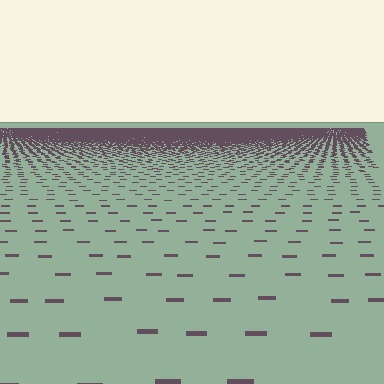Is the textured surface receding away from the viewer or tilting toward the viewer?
The surface is receding away from the viewer. Texture elements get smaller and denser toward the top.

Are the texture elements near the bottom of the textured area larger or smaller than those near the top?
Larger. Near the bottom, elements are closer to the viewer and appear at a bigger on-screen size.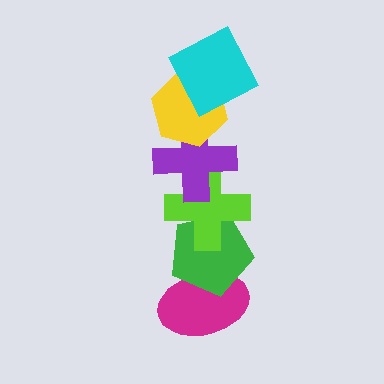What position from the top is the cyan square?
The cyan square is 1st from the top.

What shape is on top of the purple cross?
The yellow hexagon is on top of the purple cross.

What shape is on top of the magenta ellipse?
The green pentagon is on top of the magenta ellipse.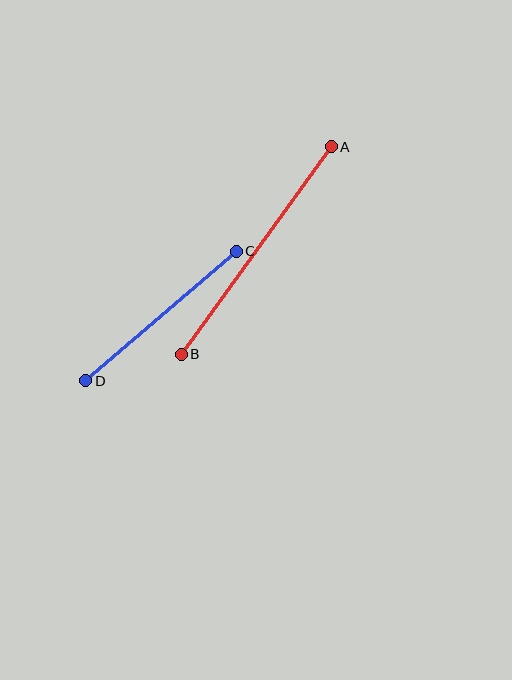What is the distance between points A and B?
The distance is approximately 256 pixels.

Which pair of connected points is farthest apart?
Points A and B are farthest apart.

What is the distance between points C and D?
The distance is approximately 199 pixels.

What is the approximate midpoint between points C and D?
The midpoint is at approximately (161, 316) pixels.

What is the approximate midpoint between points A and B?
The midpoint is at approximately (256, 250) pixels.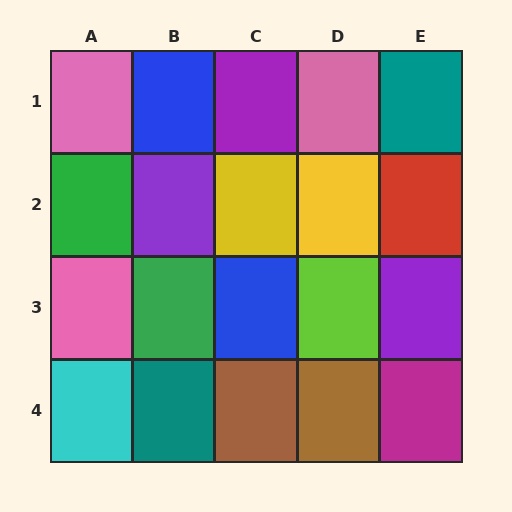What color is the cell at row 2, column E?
Red.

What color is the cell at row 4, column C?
Brown.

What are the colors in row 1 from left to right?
Pink, blue, purple, pink, teal.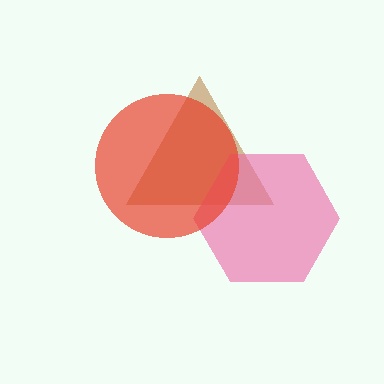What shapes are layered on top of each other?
The layered shapes are: a brown triangle, a pink hexagon, a red circle.